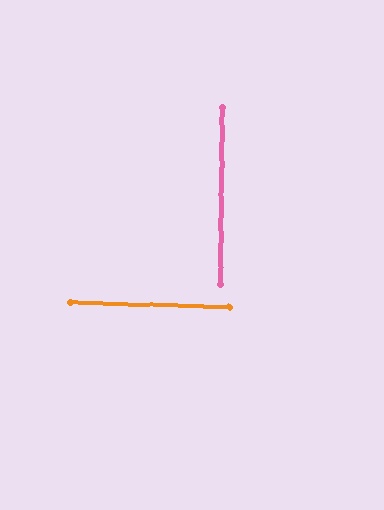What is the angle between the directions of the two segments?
Approximately 89 degrees.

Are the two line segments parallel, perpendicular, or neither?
Perpendicular — they meet at approximately 89°.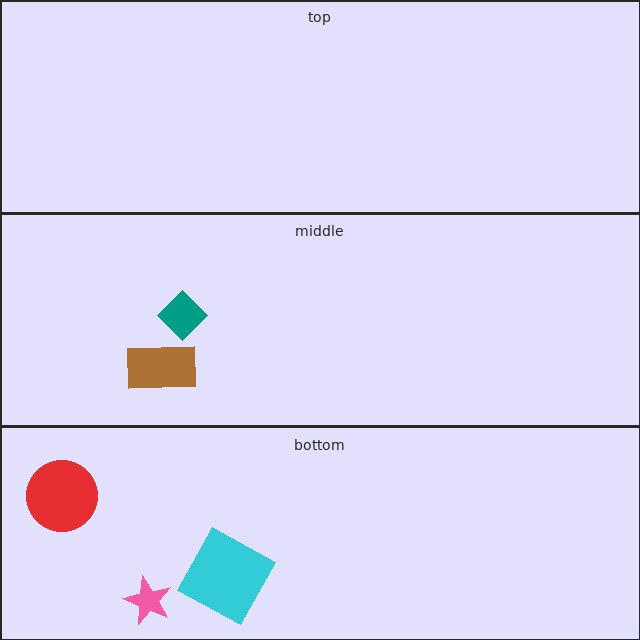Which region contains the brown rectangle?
The middle region.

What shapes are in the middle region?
The brown rectangle, the teal diamond.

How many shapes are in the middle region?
2.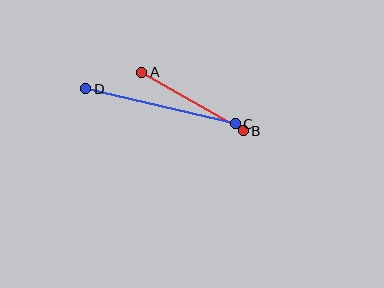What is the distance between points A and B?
The distance is approximately 117 pixels.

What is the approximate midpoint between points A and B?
The midpoint is at approximately (193, 102) pixels.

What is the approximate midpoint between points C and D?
The midpoint is at approximately (161, 106) pixels.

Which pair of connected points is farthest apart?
Points C and D are farthest apart.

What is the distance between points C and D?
The distance is approximately 154 pixels.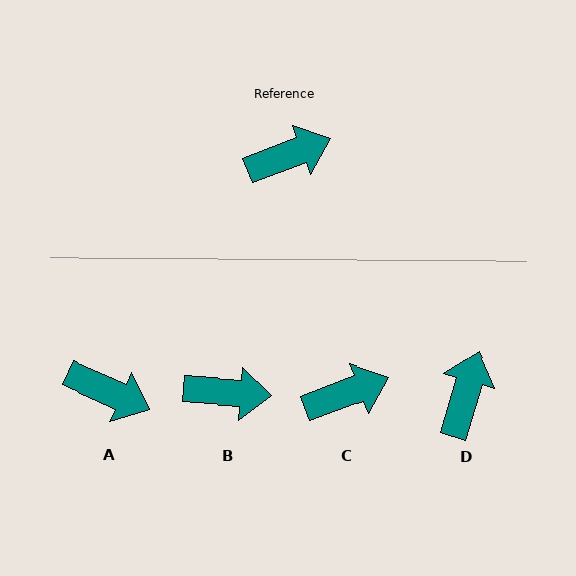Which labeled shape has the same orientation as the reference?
C.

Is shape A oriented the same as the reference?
No, it is off by about 45 degrees.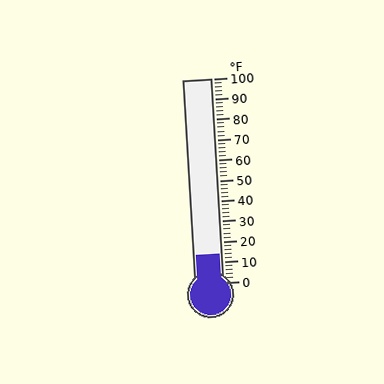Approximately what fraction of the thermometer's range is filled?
The thermometer is filled to approximately 15% of its range.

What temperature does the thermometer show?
The thermometer shows approximately 14°F.